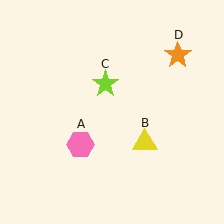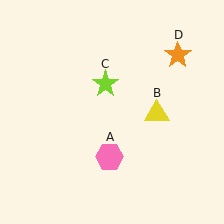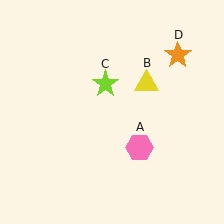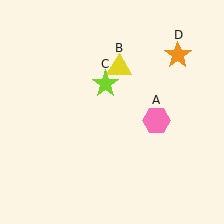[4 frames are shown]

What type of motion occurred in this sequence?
The pink hexagon (object A), yellow triangle (object B) rotated counterclockwise around the center of the scene.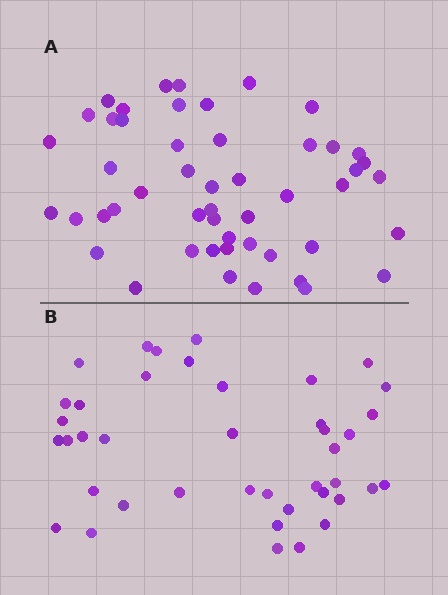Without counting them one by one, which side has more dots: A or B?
Region A (the top region) has more dots.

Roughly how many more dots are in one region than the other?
Region A has roughly 8 or so more dots than region B.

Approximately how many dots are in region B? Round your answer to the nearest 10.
About 40 dots. (The exact count is 41, which rounds to 40.)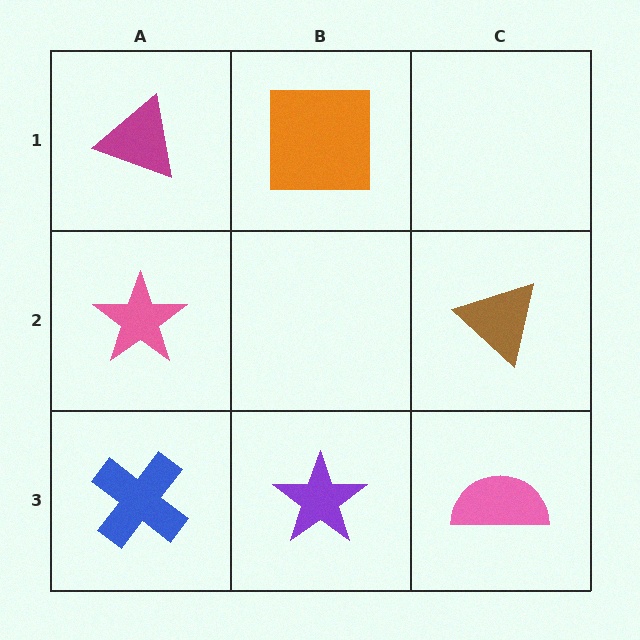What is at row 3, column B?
A purple star.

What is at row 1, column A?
A magenta triangle.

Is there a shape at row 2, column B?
No, that cell is empty.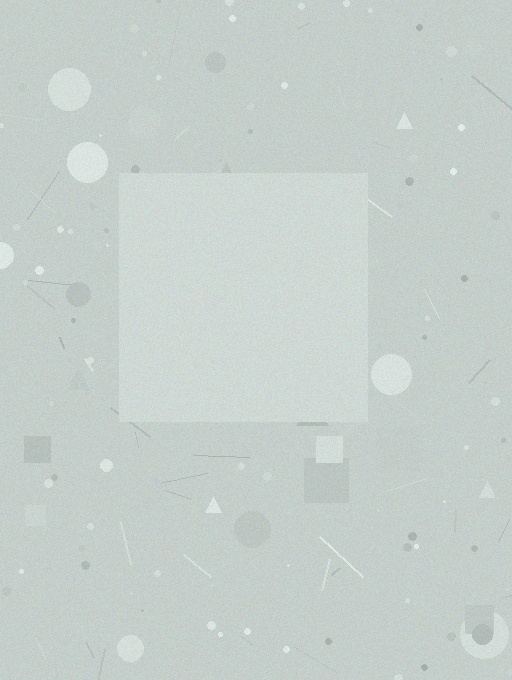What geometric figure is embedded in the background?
A square is embedded in the background.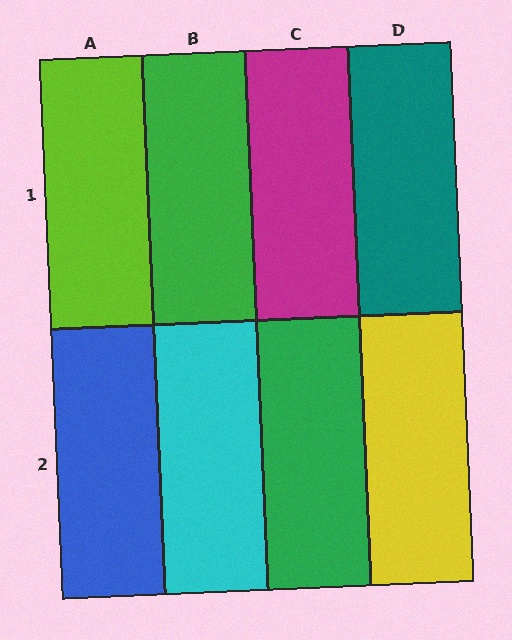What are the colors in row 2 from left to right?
Blue, cyan, green, yellow.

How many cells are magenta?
1 cell is magenta.